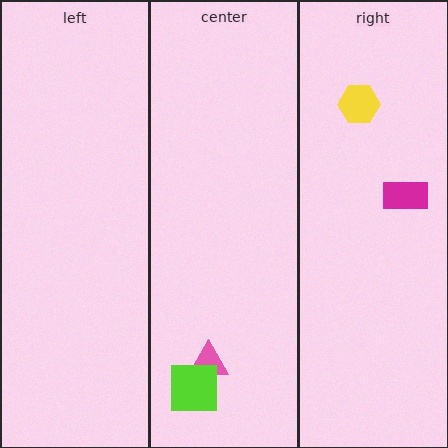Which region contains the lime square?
The center region.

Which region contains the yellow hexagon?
The right region.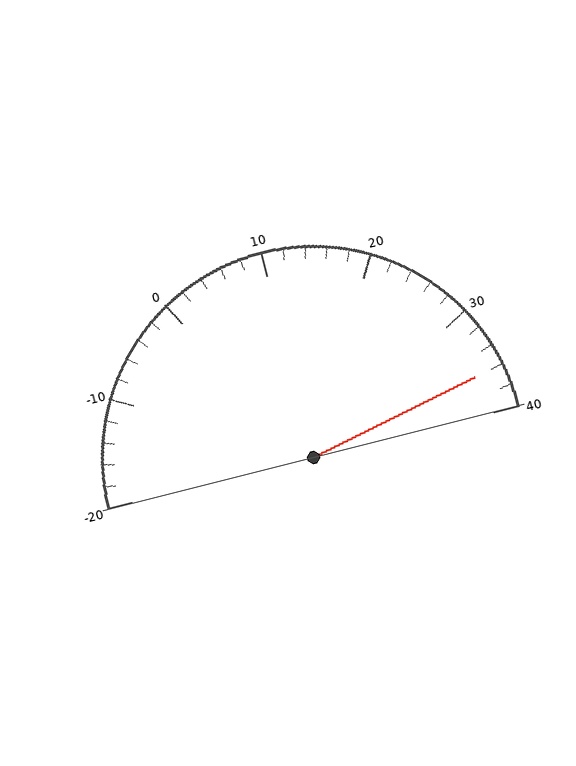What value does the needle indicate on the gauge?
The needle indicates approximately 36.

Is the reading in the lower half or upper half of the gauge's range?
The reading is in the upper half of the range (-20 to 40).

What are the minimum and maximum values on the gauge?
The gauge ranges from -20 to 40.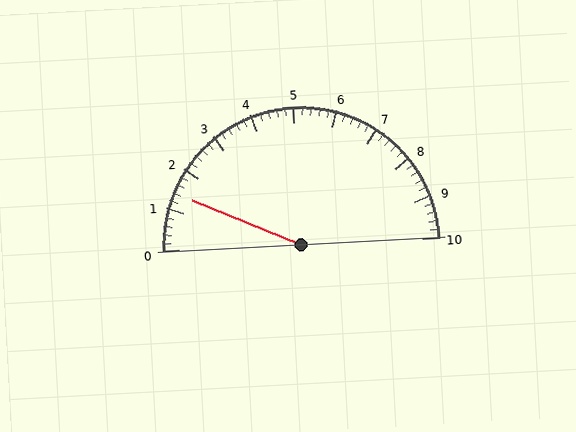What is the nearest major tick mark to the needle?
The nearest major tick mark is 1.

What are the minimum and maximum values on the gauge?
The gauge ranges from 0 to 10.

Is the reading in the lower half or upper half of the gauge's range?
The reading is in the lower half of the range (0 to 10).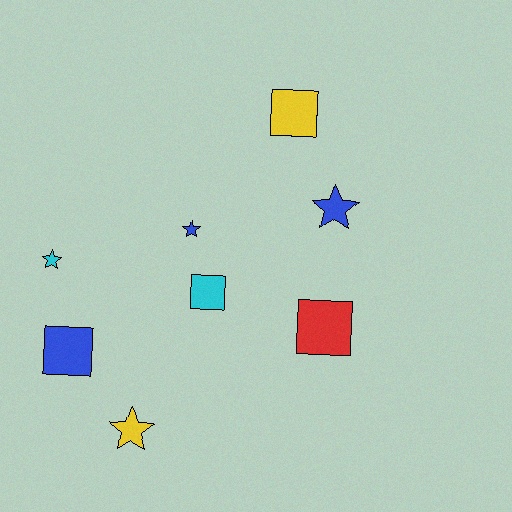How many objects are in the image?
There are 8 objects.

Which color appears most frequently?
Blue, with 3 objects.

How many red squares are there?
There is 1 red square.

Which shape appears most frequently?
Star, with 4 objects.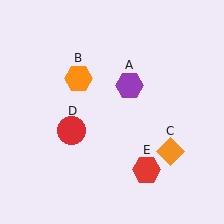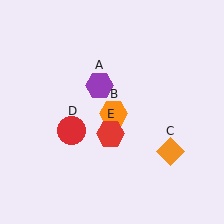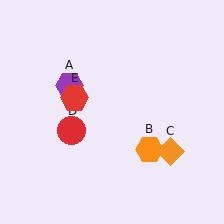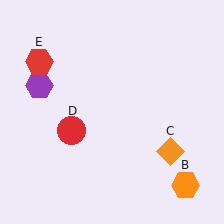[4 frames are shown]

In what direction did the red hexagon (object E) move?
The red hexagon (object E) moved up and to the left.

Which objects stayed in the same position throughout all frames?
Orange diamond (object C) and red circle (object D) remained stationary.